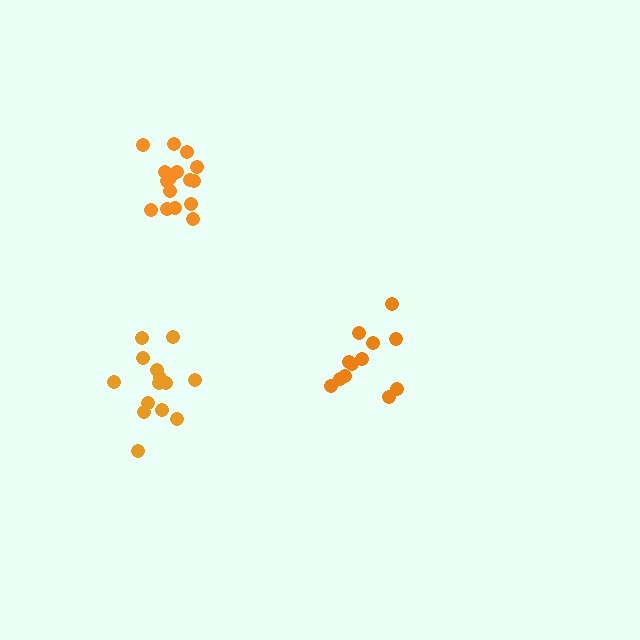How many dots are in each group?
Group 1: 14 dots, Group 2: 12 dots, Group 3: 16 dots (42 total).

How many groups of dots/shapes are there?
There are 3 groups.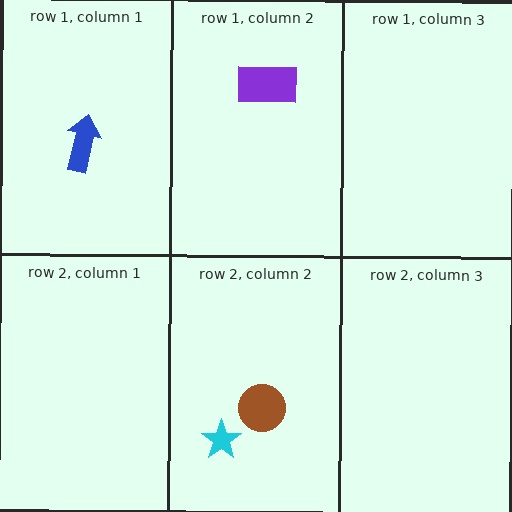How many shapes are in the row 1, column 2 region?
1.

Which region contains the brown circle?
The row 2, column 2 region.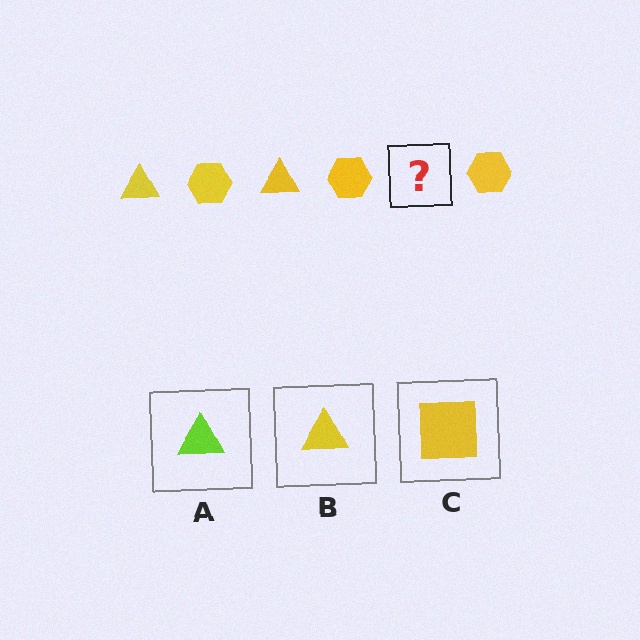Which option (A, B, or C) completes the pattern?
B.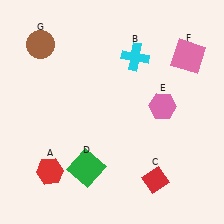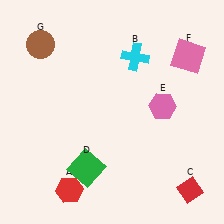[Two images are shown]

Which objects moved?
The objects that moved are: the red hexagon (A), the red diamond (C).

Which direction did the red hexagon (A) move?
The red hexagon (A) moved right.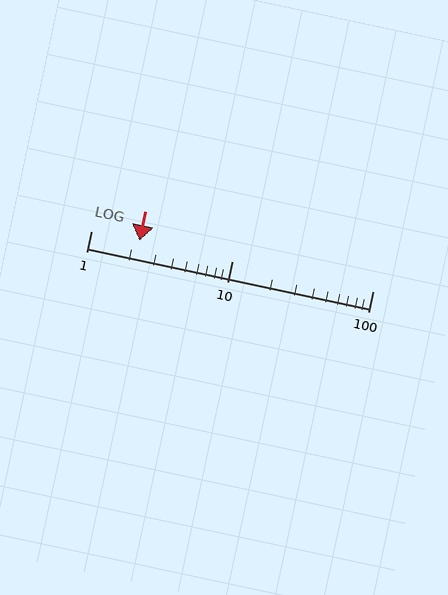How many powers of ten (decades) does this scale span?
The scale spans 2 decades, from 1 to 100.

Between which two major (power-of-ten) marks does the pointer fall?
The pointer is between 1 and 10.